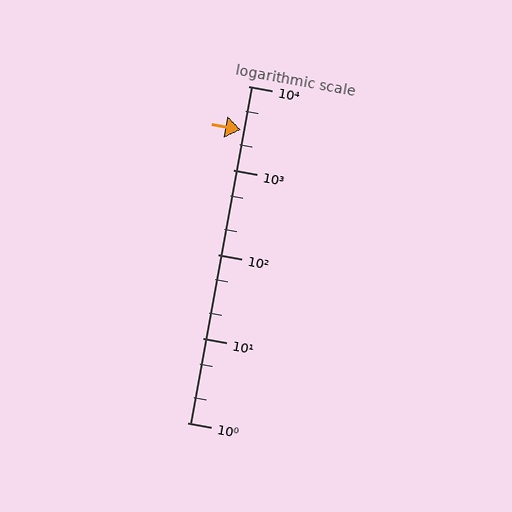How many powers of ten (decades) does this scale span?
The scale spans 4 decades, from 1 to 10000.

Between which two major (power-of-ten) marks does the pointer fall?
The pointer is between 1000 and 10000.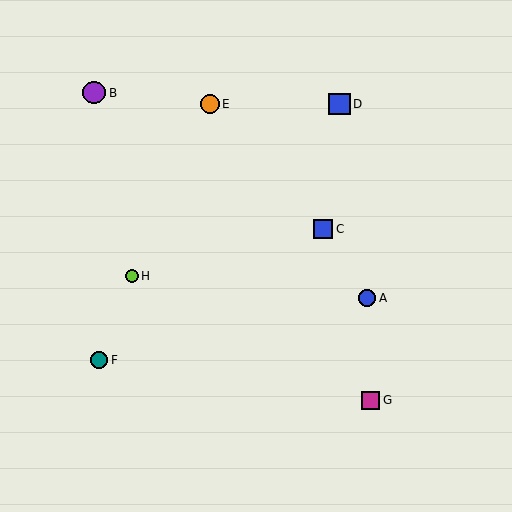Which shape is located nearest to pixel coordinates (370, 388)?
The magenta square (labeled G) at (371, 400) is nearest to that location.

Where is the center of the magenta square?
The center of the magenta square is at (371, 400).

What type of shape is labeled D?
Shape D is a blue square.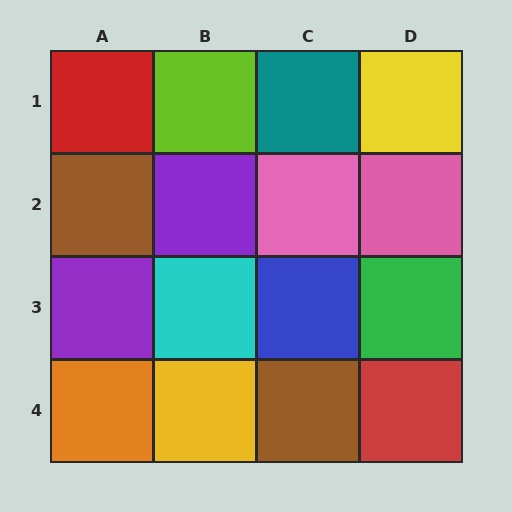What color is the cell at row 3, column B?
Cyan.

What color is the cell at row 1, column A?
Red.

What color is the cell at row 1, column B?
Lime.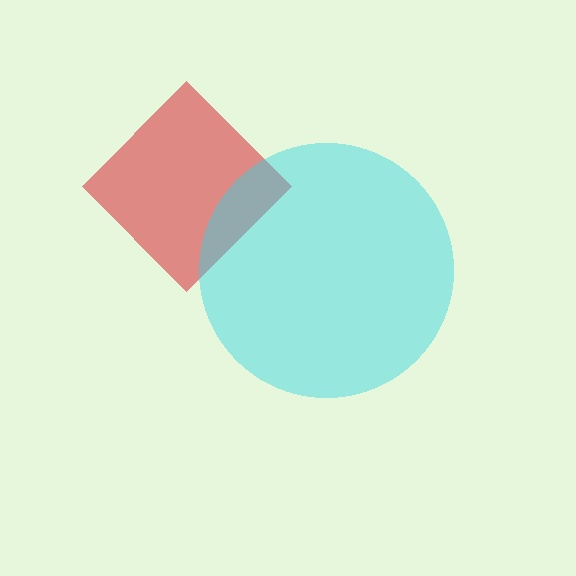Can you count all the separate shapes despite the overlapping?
Yes, there are 2 separate shapes.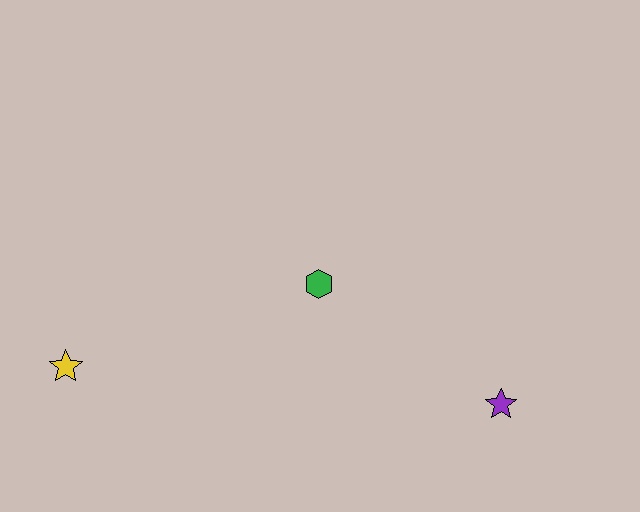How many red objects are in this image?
There are no red objects.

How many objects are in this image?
There are 3 objects.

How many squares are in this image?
There are no squares.